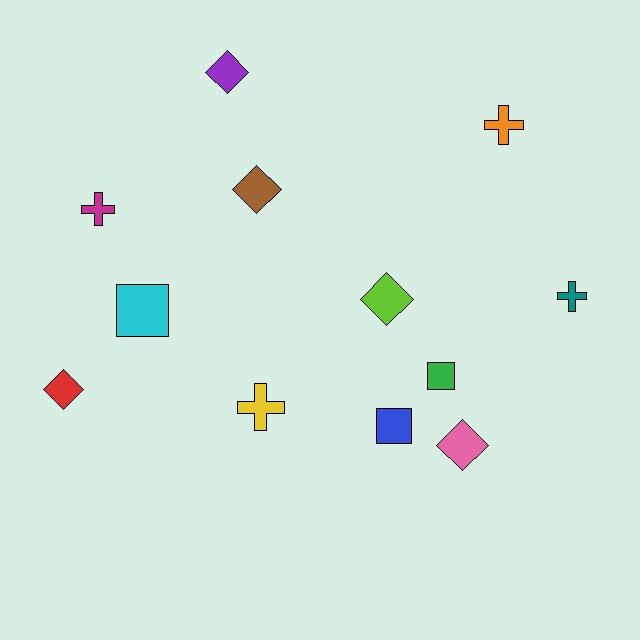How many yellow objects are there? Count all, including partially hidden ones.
There is 1 yellow object.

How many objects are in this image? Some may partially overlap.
There are 12 objects.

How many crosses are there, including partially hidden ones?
There are 4 crosses.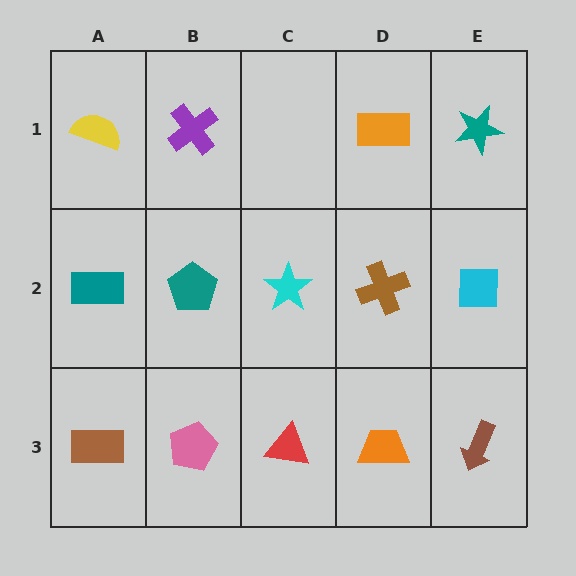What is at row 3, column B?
A pink pentagon.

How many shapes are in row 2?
5 shapes.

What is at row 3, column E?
A brown arrow.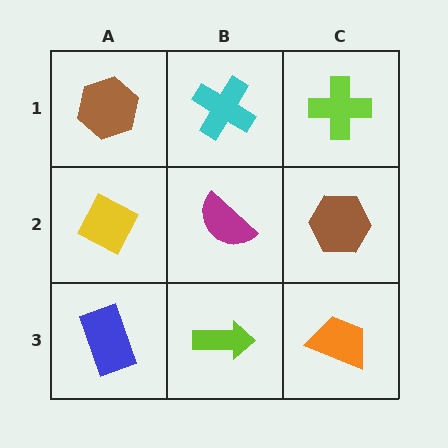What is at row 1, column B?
A cyan cross.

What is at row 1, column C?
A lime cross.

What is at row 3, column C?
An orange trapezoid.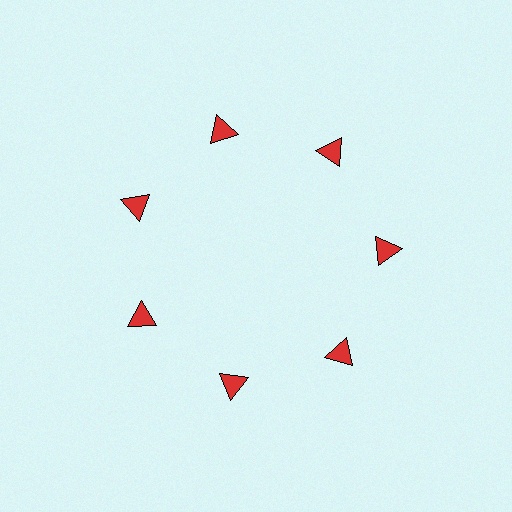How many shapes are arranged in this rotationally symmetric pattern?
There are 7 shapes, arranged in 7 groups of 1.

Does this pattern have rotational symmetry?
Yes, this pattern has 7-fold rotational symmetry. It looks the same after rotating 51 degrees around the center.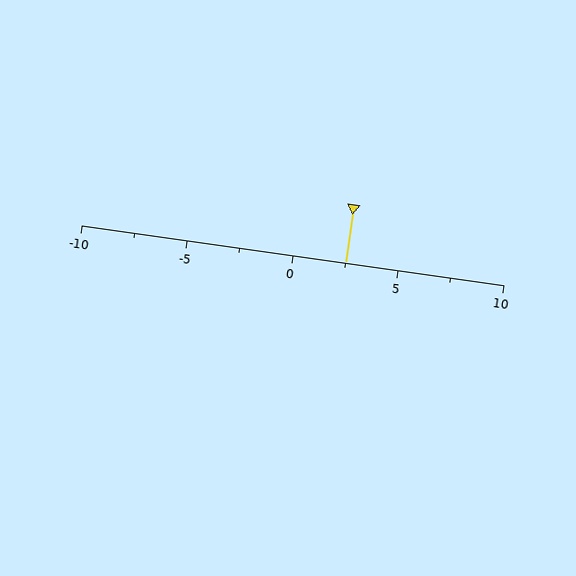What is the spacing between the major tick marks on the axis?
The major ticks are spaced 5 apart.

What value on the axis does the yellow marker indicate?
The marker indicates approximately 2.5.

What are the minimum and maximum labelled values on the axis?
The axis runs from -10 to 10.